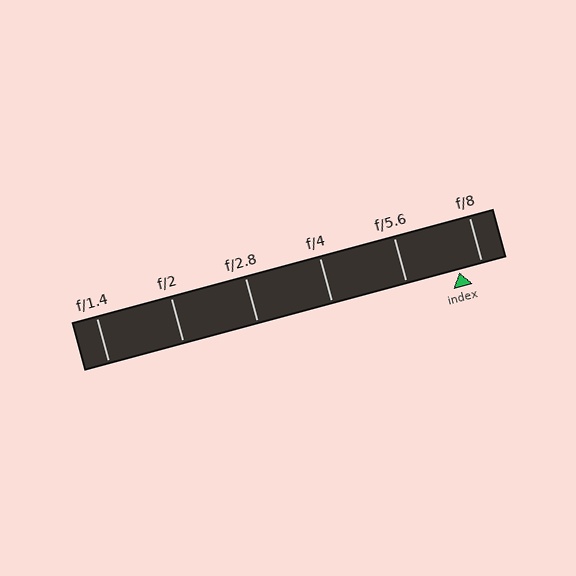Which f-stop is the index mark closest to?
The index mark is closest to f/8.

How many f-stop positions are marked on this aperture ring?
There are 6 f-stop positions marked.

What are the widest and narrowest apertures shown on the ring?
The widest aperture shown is f/1.4 and the narrowest is f/8.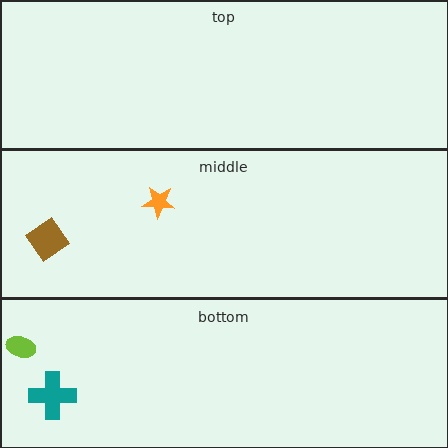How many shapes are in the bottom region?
2.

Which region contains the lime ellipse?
The bottom region.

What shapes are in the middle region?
The orange star, the brown diamond.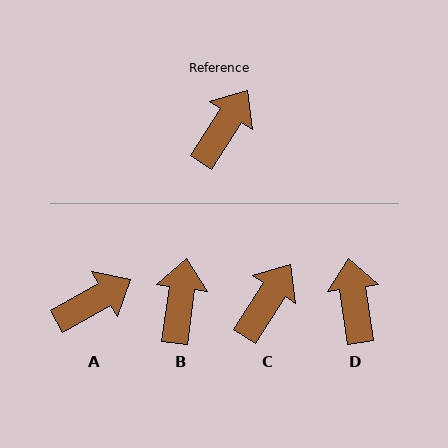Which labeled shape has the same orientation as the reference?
C.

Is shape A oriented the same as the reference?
No, it is off by about 27 degrees.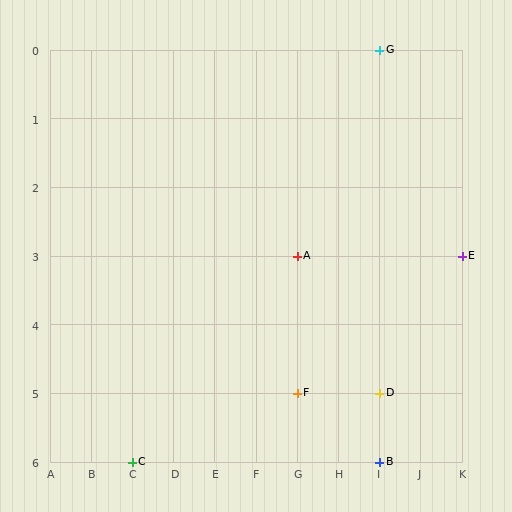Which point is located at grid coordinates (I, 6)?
Point B is at (I, 6).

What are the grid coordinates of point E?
Point E is at grid coordinates (K, 3).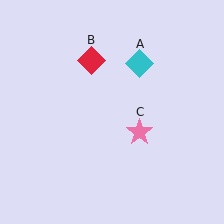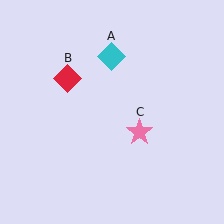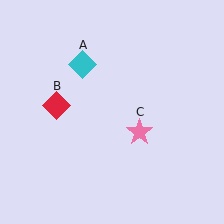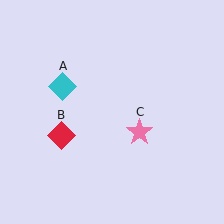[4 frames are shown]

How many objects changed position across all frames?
2 objects changed position: cyan diamond (object A), red diamond (object B).